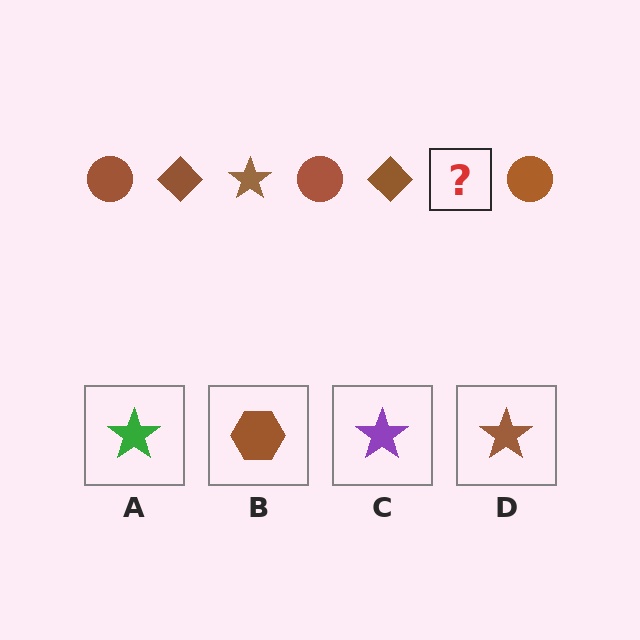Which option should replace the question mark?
Option D.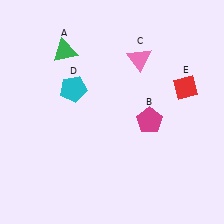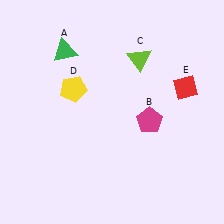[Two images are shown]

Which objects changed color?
C changed from pink to lime. D changed from cyan to yellow.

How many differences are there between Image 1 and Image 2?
There are 2 differences between the two images.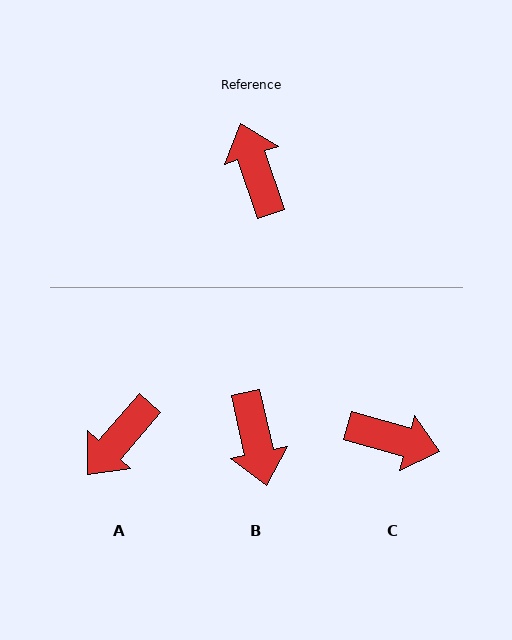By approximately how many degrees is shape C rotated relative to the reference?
Approximately 125 degrees clockwise.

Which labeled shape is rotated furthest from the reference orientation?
B, about 173 degrees away.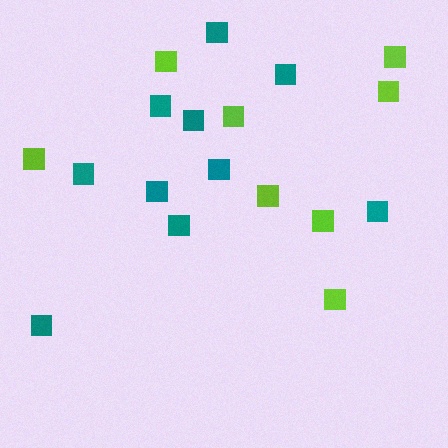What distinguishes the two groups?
There are 2 groups: one group of lime squares (8) and one group of teal squares (10).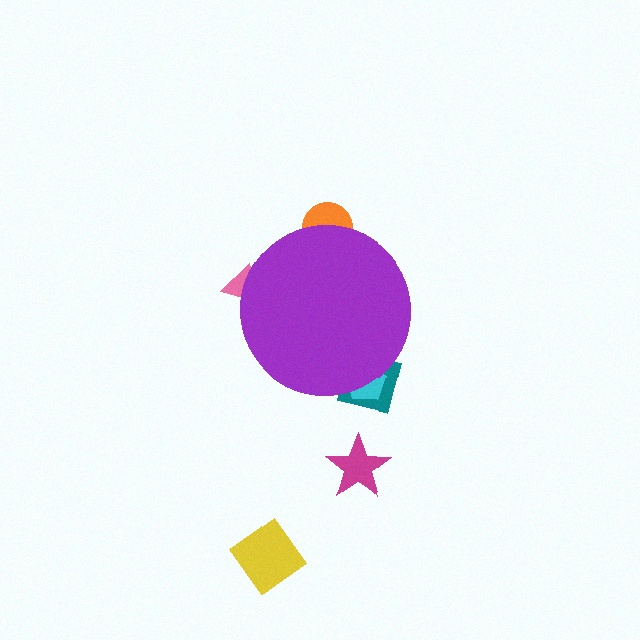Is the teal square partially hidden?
Yes, the teal square is partially hidden behind the purple circle.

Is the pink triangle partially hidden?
Yes, the pink triangle is partially hidden behind the purple circle.